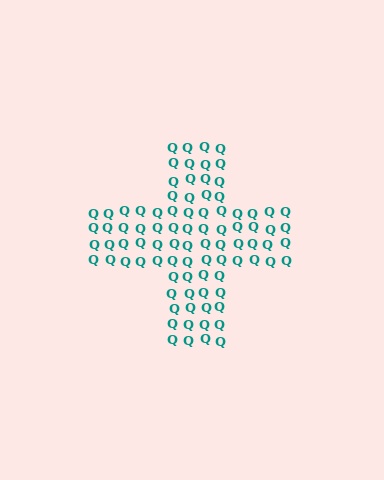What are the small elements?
The small elements are letter Q's.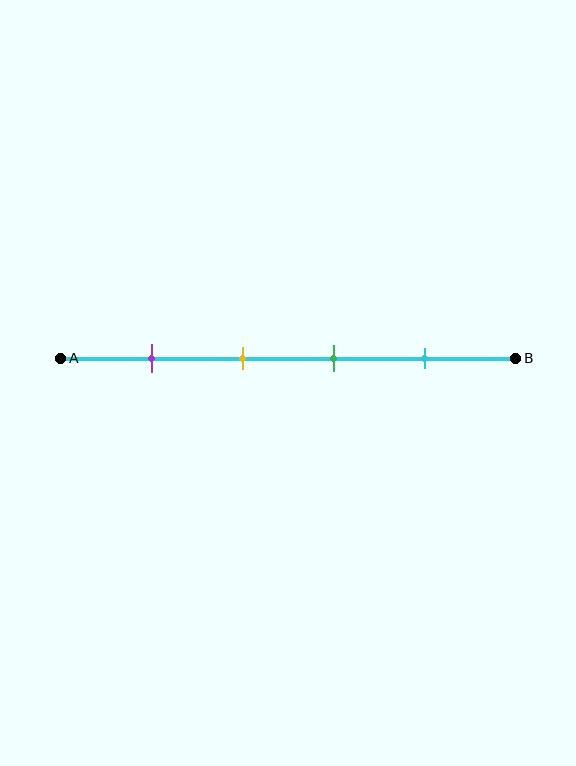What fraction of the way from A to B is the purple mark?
The purple mark is approximately 20% (0.2) of the way from A to B.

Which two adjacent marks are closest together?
The yellow and green marks are the closest adjacent pair.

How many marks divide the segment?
There are 4 marks dividing the segment.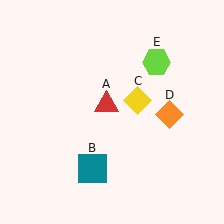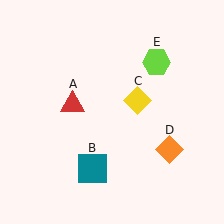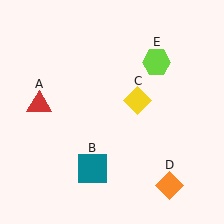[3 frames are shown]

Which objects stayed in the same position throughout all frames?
Teal square (object B) and yellow diamond (object C) and lime hexagon (object E) remained stationary.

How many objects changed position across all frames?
2 objects changed position: red triangle (object A), orange diamond (object D).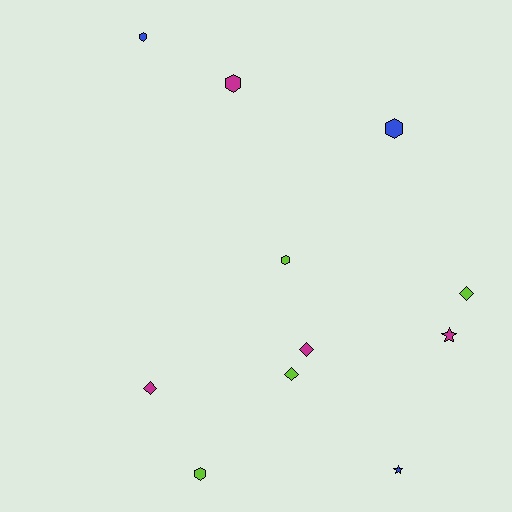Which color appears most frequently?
Lime, with 4 objects.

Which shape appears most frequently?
Hexagon, with 5 objects.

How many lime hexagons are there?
There are 2 lime hexagons.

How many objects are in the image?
There are 11 objects.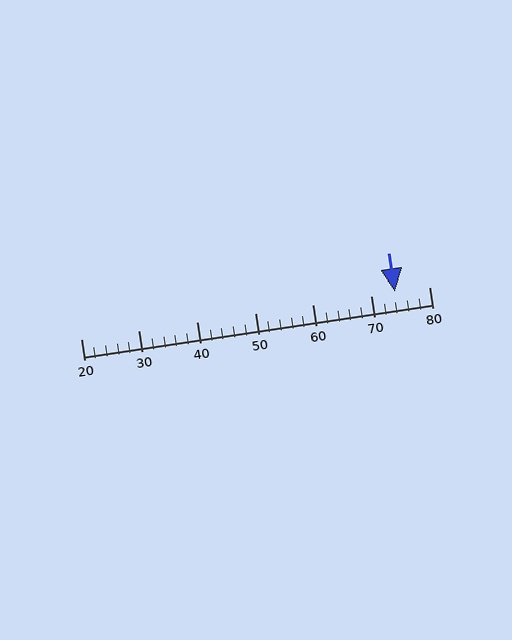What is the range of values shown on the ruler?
The ruler shows values from 20 to 80.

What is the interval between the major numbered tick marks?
The major tick marks are spaced 10 units apart.